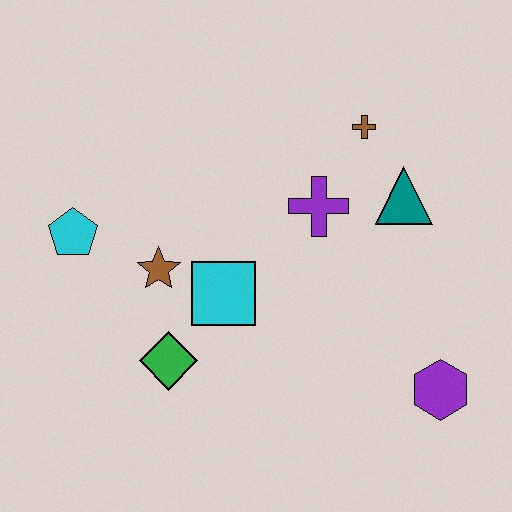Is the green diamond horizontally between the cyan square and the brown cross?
No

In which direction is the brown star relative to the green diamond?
The brown star is above the green diamond.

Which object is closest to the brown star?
The cyan square is closest to the brown star.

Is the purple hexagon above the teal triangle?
No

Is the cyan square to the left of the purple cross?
Yes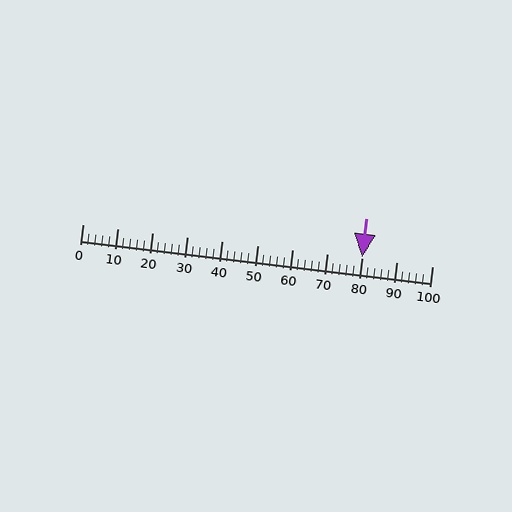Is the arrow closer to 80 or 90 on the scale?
The arrow is closer to 80.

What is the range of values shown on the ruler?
The ruler shows values from 0 to 100.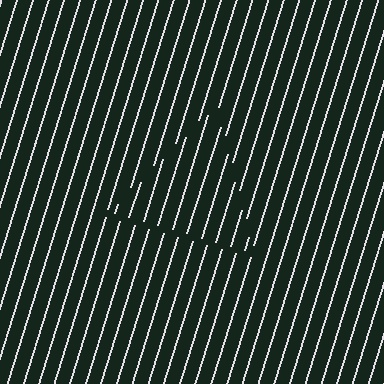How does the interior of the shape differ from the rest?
The interior of the shape contains the same grating, shifted by half a period — the contour is defined by the phase discontinuity where line-ends from the inner and outer gratings abut.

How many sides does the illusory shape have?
3 sides — the line-ends trace a triangle.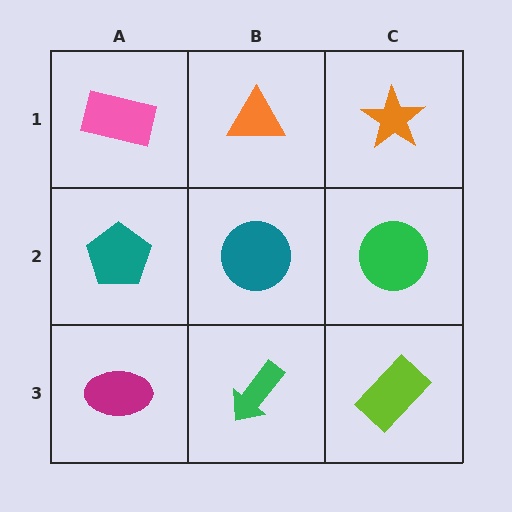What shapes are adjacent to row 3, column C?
A green circle (row 2, column C), a green arrow (row 3, column B).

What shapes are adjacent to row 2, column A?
A pink rectangle (row 1, column A), a magenta ellipse (row 3, column A), a teal circle (row 2, column B).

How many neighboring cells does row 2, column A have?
3.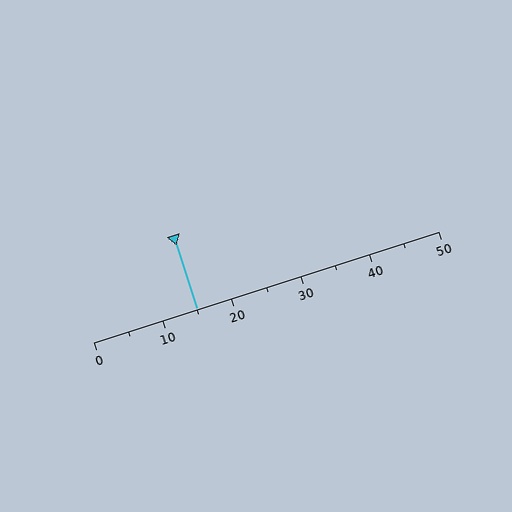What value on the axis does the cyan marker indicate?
The marker indicates approximately 15.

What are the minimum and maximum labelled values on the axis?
The axis runs from 0 to 50.